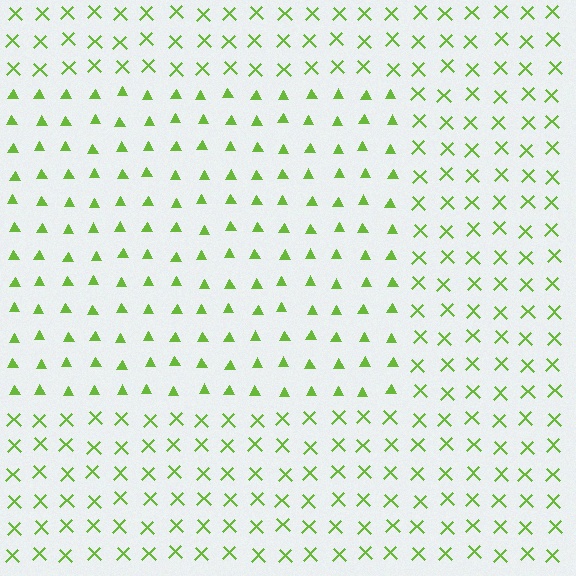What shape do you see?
I see a rectangle.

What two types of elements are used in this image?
The image uses triangles inside the rectangle region and X marks outside it.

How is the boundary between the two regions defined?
The boundary is defined by a change in element shape: triangles inside vs. X marks outside. All elements share the same color and spacing.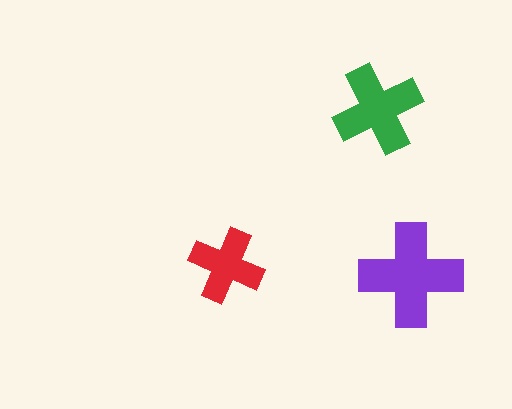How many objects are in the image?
There are 3 objects in the image.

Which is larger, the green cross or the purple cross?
The purple one.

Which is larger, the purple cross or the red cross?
The purple one.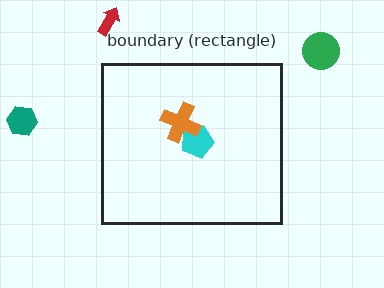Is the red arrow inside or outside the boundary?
Outside.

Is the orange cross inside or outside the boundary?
Inside.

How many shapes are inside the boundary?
2 inside, 3 outside.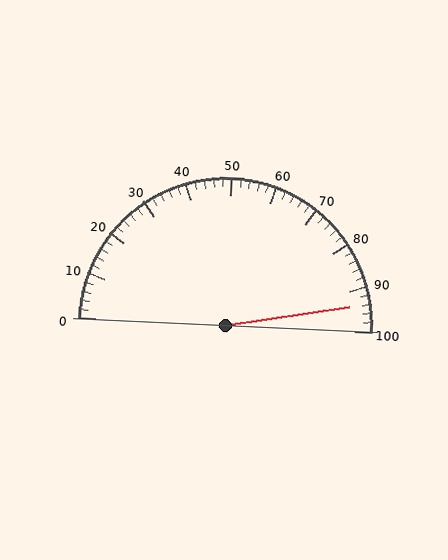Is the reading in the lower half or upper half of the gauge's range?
The reading is in the upper half of the range (0 to 100).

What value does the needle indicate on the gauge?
The needle indicates approximately 94.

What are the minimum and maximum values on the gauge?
The gauge ranges from 0 to 100.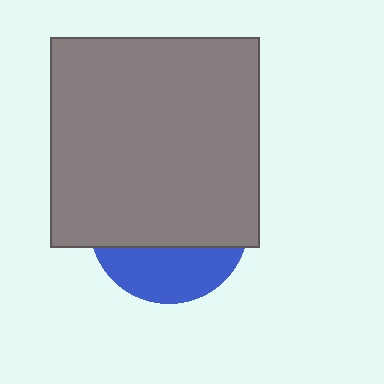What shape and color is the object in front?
The object in front is a gray square.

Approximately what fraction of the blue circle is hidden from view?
Roughly 68% of the blue circle is hidden behind the gray square.